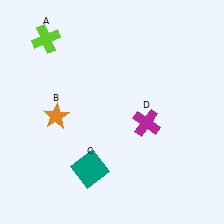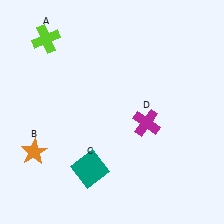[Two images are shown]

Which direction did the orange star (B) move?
The orange star (B) moved down.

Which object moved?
The orange star (B) moved down.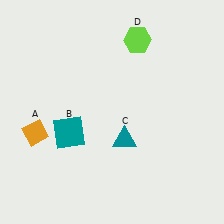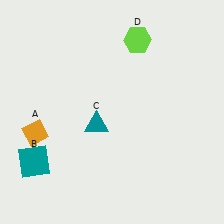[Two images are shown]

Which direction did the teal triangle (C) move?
The teal triangle (C) moved left.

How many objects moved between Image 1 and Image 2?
2 objects moved between the two images.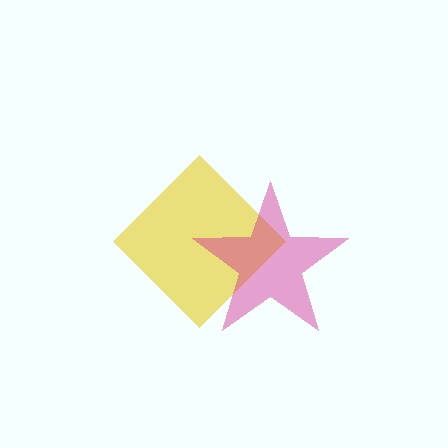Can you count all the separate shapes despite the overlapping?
Yes, there are 2 separate shapes.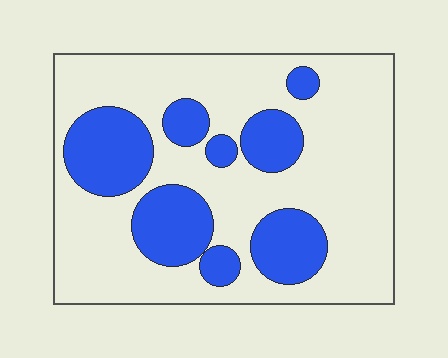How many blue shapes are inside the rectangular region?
8.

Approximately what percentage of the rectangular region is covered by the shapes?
Approximately 30%.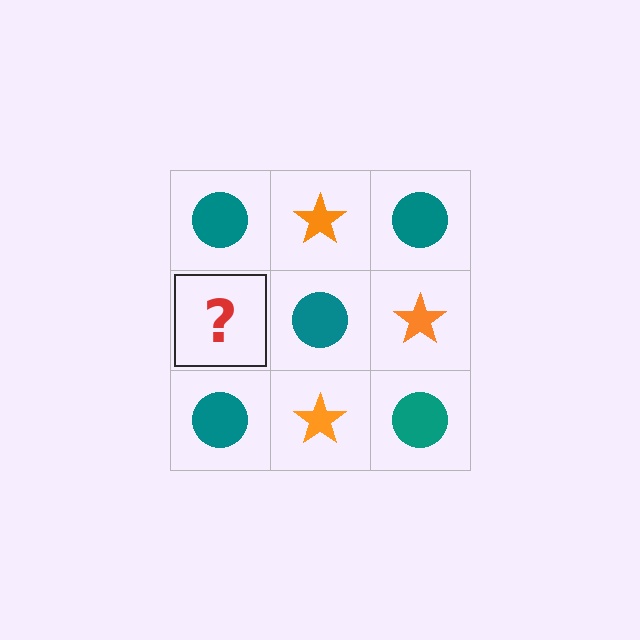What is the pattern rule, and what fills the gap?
The rule is that it alternates teal circle and orange star in a checkerboard pattern. The gap should be filled with an orange star.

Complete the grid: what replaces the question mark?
The question mark should be replaced with an orange star.